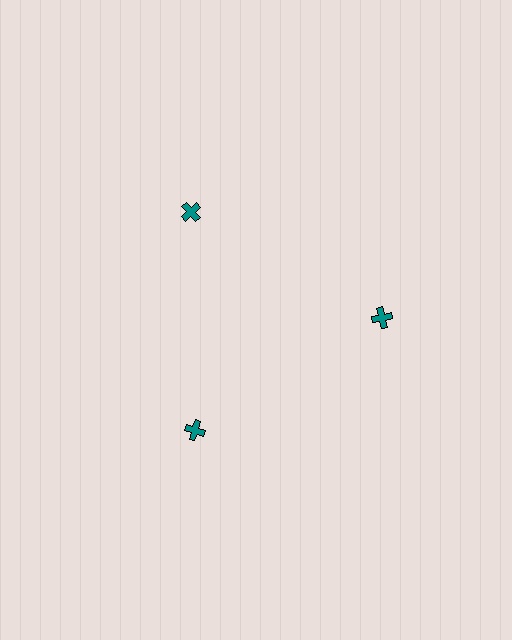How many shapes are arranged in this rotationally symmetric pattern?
There are 3 shapes, arranged in 3 groups of 1.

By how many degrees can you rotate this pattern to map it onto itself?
The pattern maps onto itself every 120 degrees of rotation.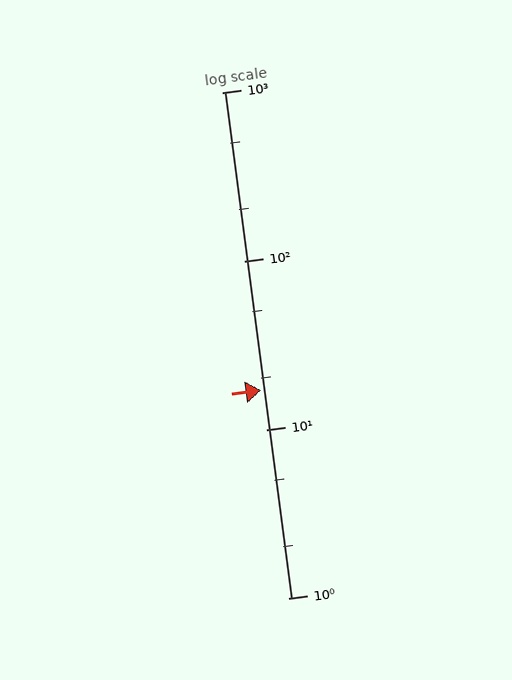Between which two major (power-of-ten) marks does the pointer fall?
The pointer is between 10 and 100.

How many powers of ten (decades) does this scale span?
The scale spans 3 decades, from 1 to 1000.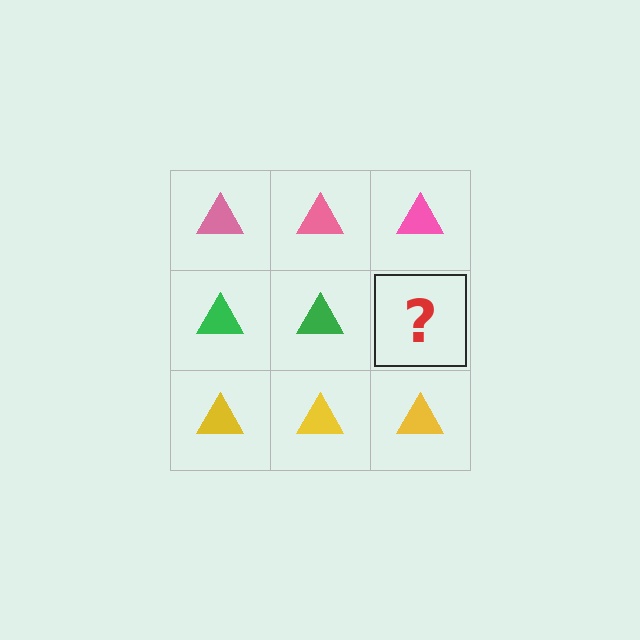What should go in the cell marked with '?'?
The missing cell should contain a green triangle.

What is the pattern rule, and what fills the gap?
The rule is that each row has a consistent color. The gap should be filled with a green triangle.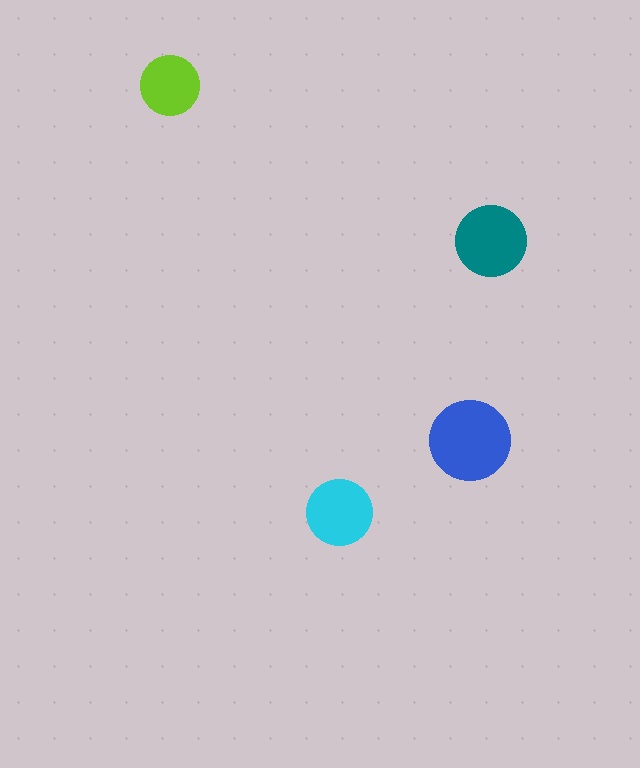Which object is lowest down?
The cyan circle is bottommost.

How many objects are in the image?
There are 4 objects in the image.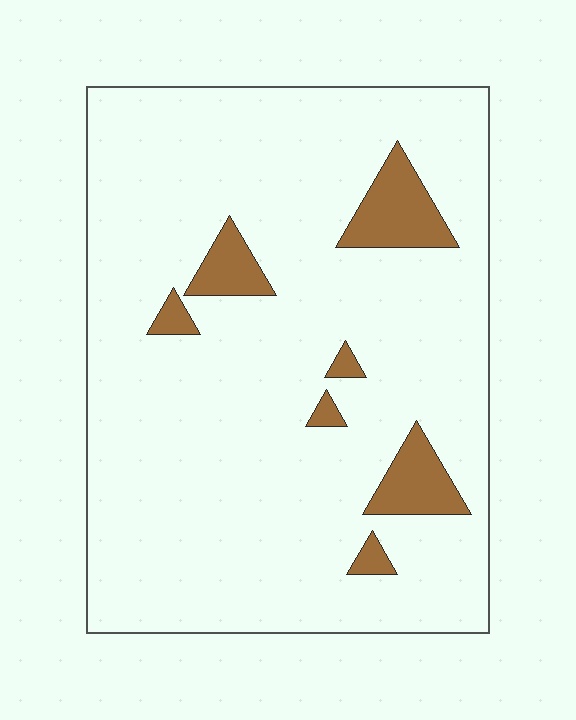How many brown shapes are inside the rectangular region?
7.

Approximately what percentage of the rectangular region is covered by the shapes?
Approximately 10%.